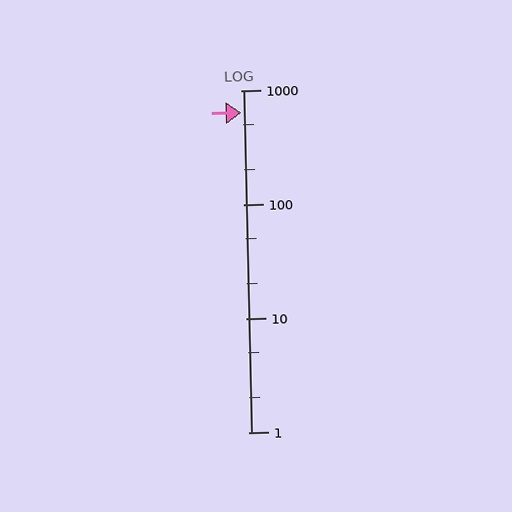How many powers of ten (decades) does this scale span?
The scale spans 3 decades, from 1 to 1000.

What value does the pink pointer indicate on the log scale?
The pointer indicates approximately 640.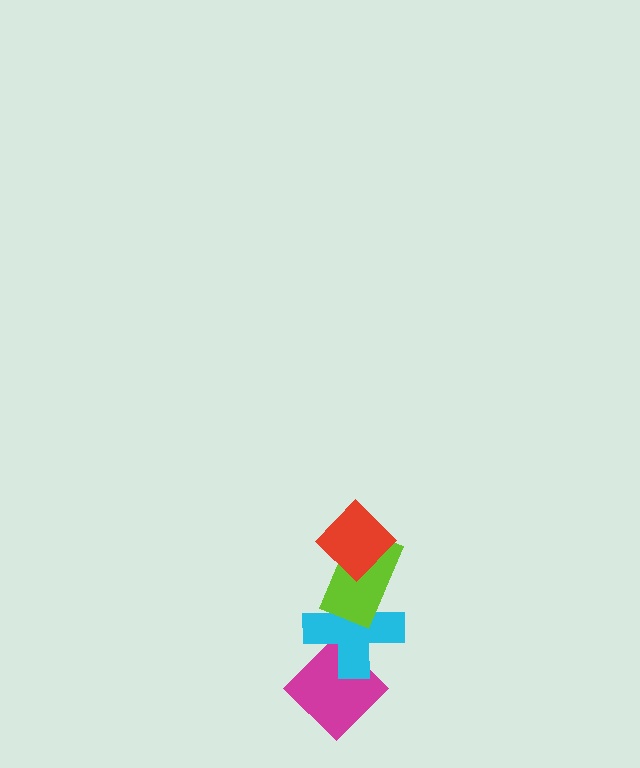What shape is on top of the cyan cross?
The lime rectangle is on top of the cyan cross.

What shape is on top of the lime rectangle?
The red diamond is on top of the lime rectangle.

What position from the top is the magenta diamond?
The magenta diamond is 4th from the top.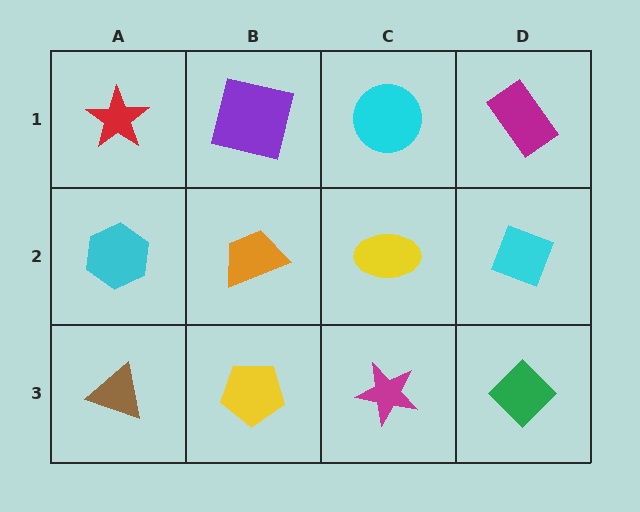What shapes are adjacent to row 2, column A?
A red star (row 1, column A), a brown triangle (row 3, column A), an orange trapezoid (row 2, column B).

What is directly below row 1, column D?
A cyan diamond.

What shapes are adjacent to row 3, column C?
A yellow ellipse (row 2, column C), a yellow pentagon (row 3, column B), a green diamond (row 3, column D).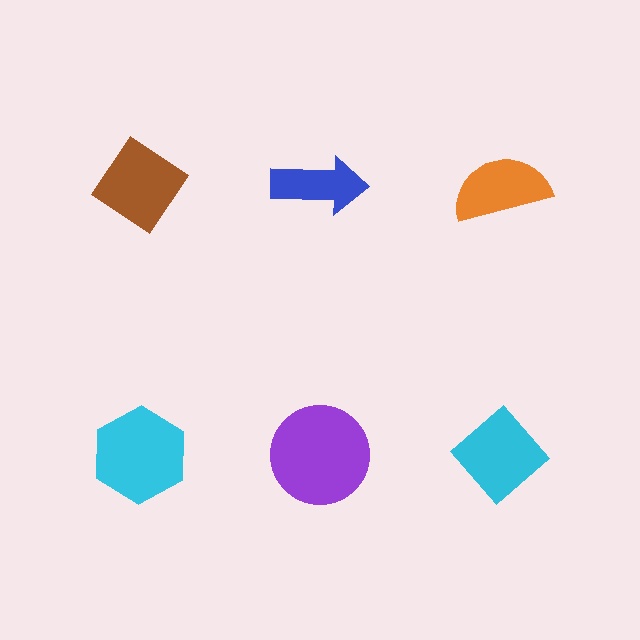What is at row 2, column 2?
A purple circle.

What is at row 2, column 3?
A cyan diamond.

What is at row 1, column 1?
A brown diamond.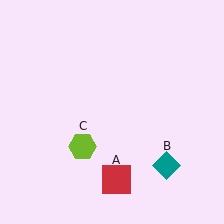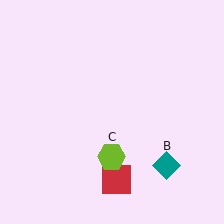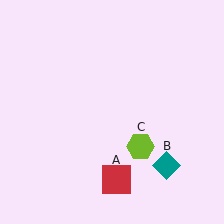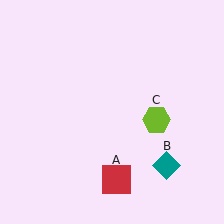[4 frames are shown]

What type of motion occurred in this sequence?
The lime hexagon (object C) rotated counterclockwise around the center of the scene.